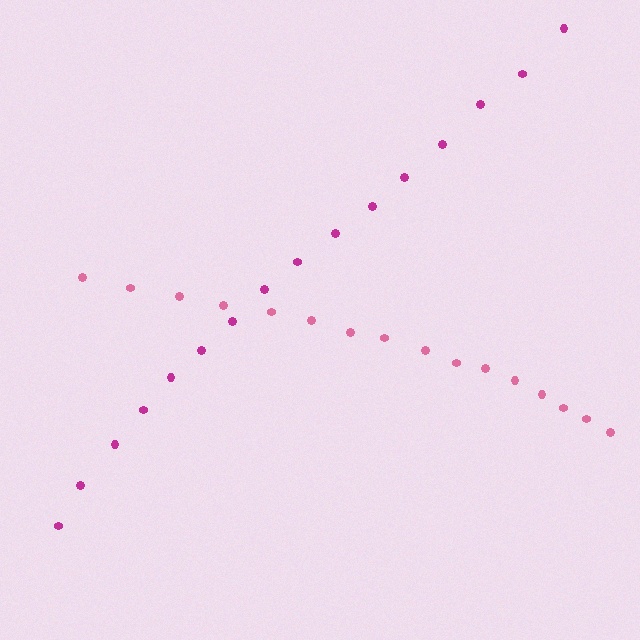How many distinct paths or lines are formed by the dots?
There are 2 distinct paths.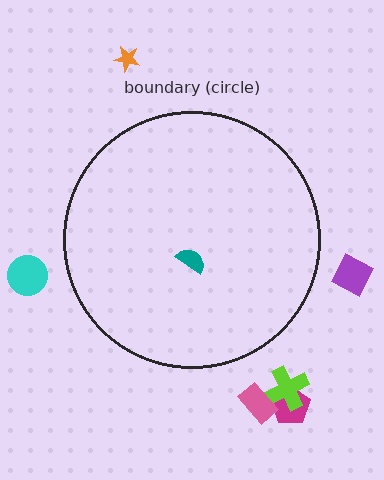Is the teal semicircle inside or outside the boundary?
Inside.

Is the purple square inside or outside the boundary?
Outside.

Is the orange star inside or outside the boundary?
Outside.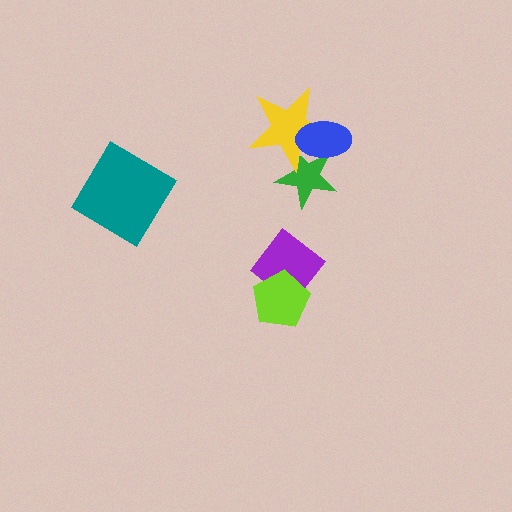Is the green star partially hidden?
Yes, it is partially covered by another shape.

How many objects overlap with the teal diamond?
0 objects overlap with the teal diamond.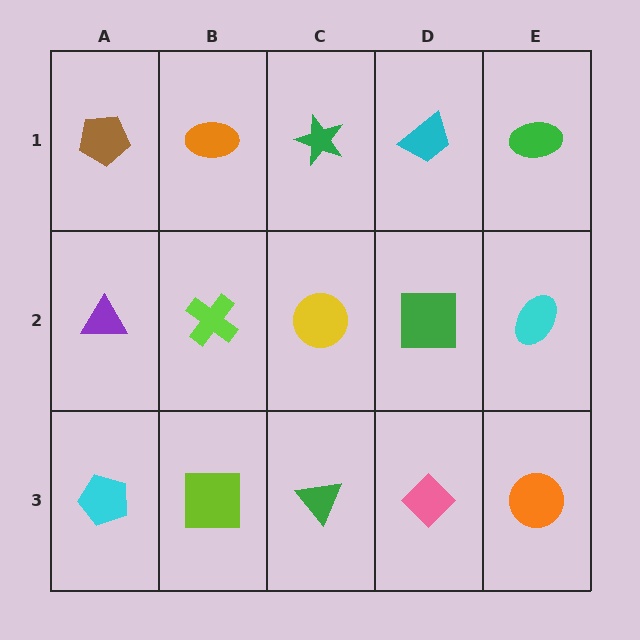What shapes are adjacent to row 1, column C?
A yellow circle (row 2, column C), an orange ellipse (row 1, column B), a cyan trapezoid (row 1, column D).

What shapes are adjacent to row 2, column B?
An orange ellipse (row 1, column B), a lime square (row 3, column B), a purple triangle (row 2, column A), a yellow circle (row 2, column C).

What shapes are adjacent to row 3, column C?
A yellow circle (row 2, column C), a lime square (row 3, column B), a pink diamond (row 3, column D).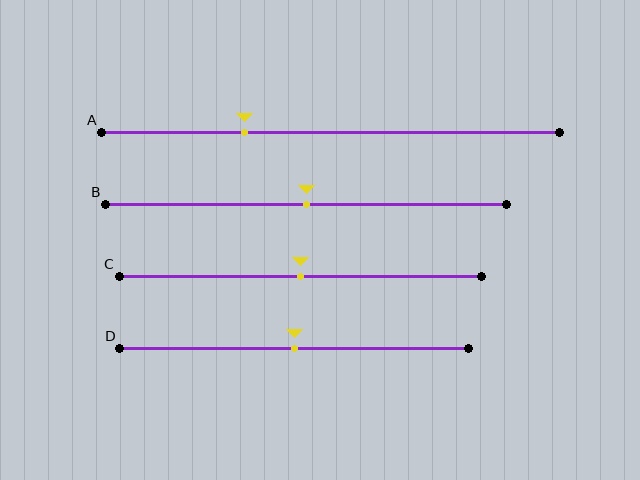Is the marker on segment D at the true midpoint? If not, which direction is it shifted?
Yes, the marker on segment D is at the true midpoint.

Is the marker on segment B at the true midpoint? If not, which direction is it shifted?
Yes, the marker on segment B is at the true midpoint.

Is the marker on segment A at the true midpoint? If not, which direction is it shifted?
No, the marker on segment A is shifted to the left by about 19% of the segment length.